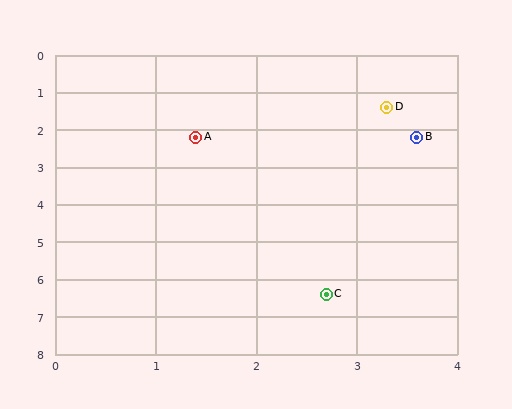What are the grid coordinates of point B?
Point B is at approximately (3.6, 2.2).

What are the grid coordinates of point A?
Point A is at approximately (1.4, 2.2).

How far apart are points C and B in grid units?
Points C and B are about 4.3 grid units apart.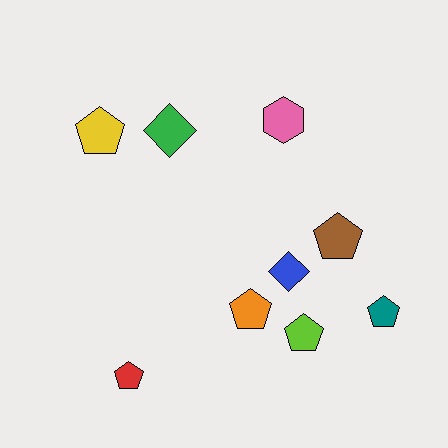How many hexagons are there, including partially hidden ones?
There is 1 hexagon.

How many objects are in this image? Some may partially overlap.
There are 9 objects.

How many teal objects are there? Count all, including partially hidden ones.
There is 1 teal object.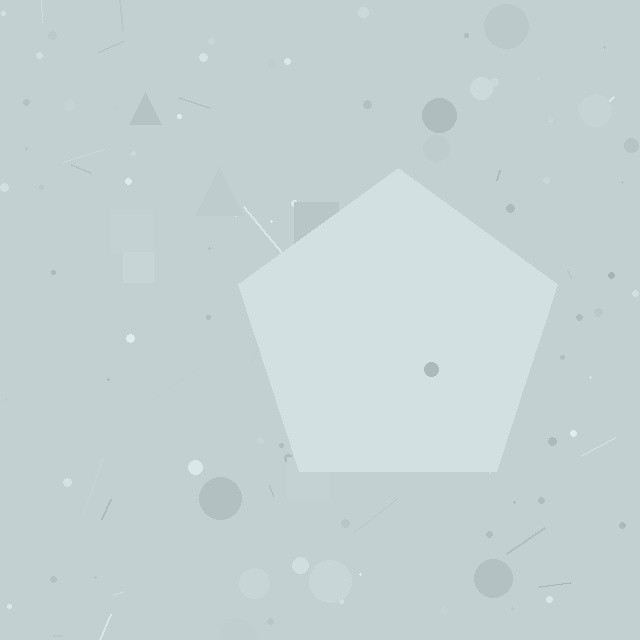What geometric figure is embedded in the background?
A pentagon is embedded in the background.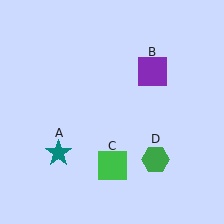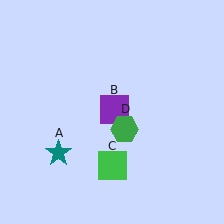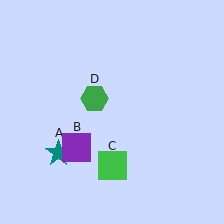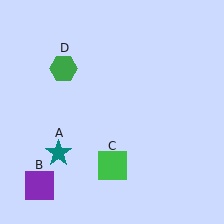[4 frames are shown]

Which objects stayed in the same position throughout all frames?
Teal star (object A) and green square (object C) remained stationary.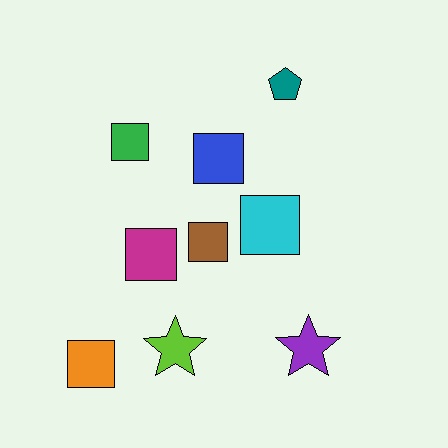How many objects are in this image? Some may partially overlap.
There are 9 objects.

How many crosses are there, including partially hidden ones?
There are no crosses.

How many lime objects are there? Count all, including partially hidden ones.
There is 1 lime object.